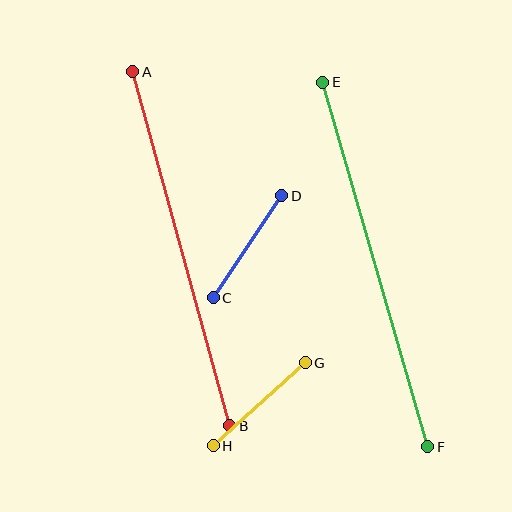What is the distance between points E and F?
The distance is approximately 379 pixels.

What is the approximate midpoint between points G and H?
The midpoint is at approximately (259, 404) pixels.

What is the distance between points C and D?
The distance is approximately 123 pixels.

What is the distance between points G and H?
The distance is approximately 124 pixels.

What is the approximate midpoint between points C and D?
The midpoint is at approximately (248, 247) pixels.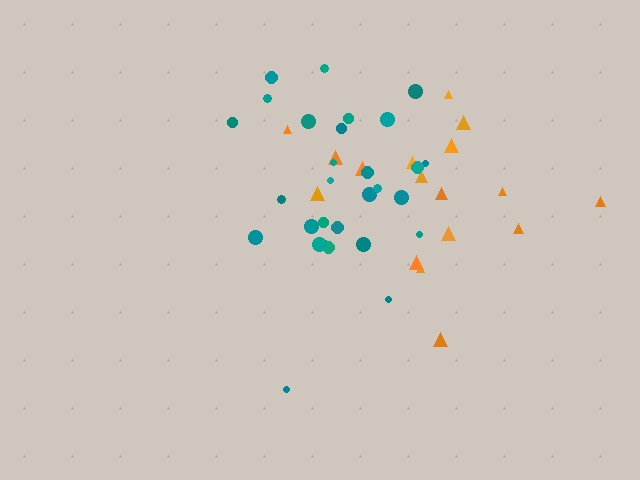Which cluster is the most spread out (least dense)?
Orange.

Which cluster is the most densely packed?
Teal.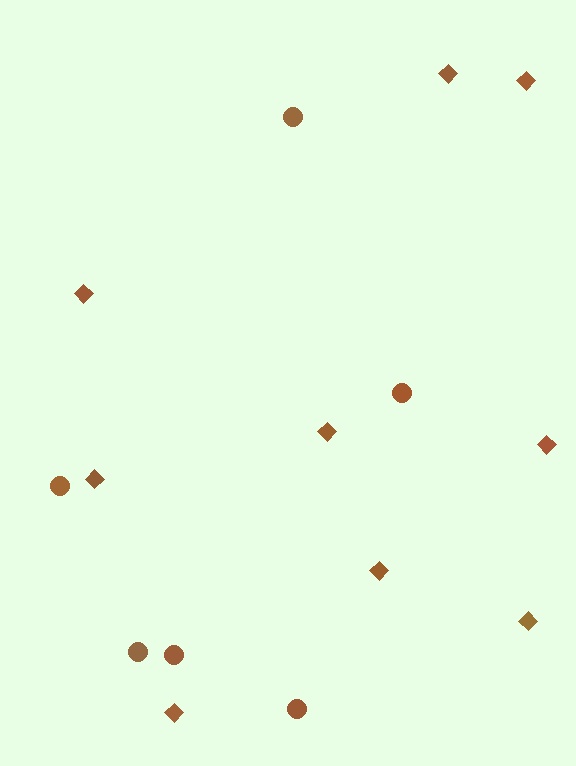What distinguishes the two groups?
There are 2 groups: one group of circles (6) and one group of diamonds (9).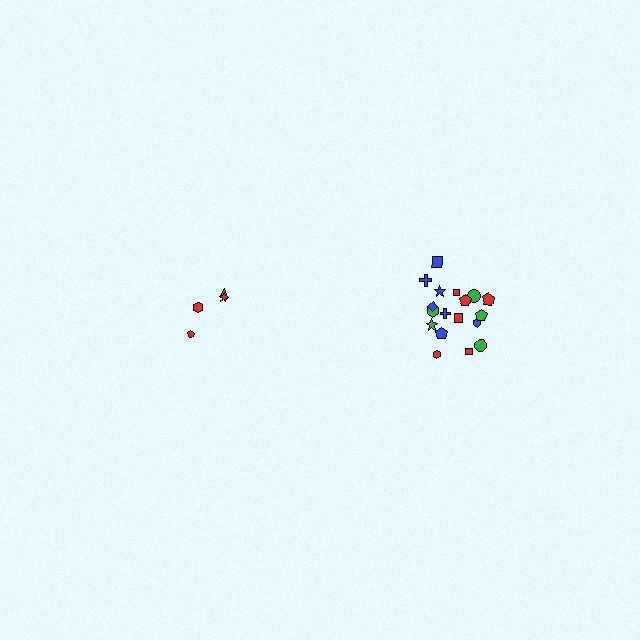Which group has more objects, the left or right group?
The right group.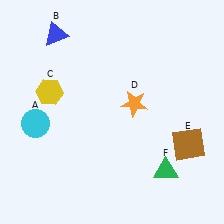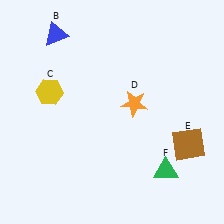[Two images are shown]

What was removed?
The cyan circle (A) was removed in Image 2.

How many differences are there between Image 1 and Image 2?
There is 1 difference between the two images.